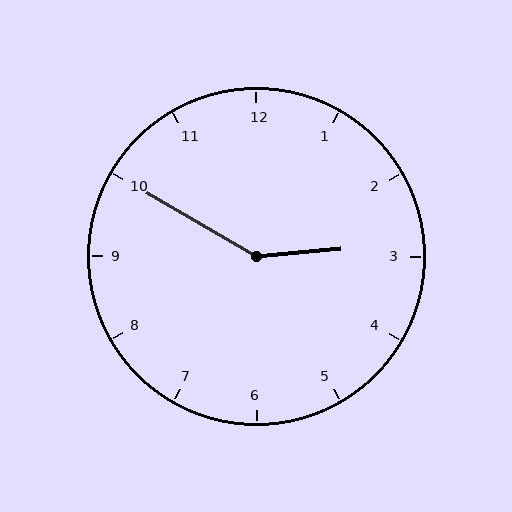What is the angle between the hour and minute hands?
Approximately 145 degrees.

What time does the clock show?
2:50.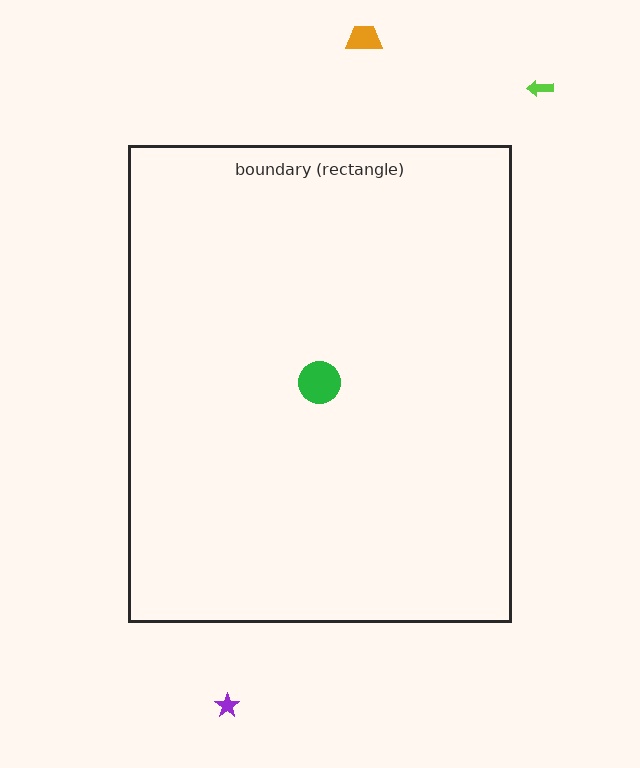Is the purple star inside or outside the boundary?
Outside.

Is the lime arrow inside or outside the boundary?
Outside.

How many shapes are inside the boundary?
1 inside, 3 outside.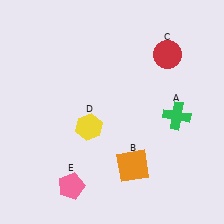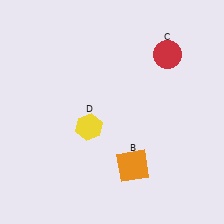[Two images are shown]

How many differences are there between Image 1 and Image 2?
There are 2 differences between the two images.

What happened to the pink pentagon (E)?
The pink pentagon (E) was removed in Image 2. It was in the bottom-left area of Image 1.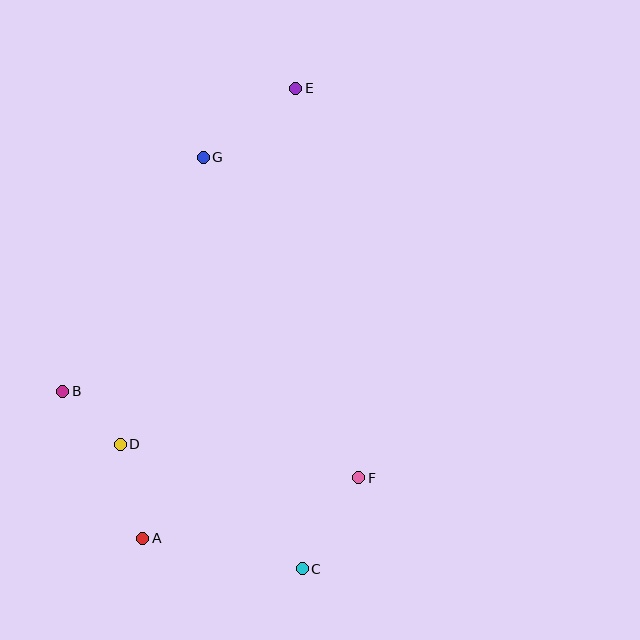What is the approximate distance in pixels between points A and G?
The distance between A and G is approximately 386 pixels.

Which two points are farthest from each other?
Points C and E are farthest from each other.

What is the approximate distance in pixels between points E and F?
The distance between E and F is approximately 395 pixels.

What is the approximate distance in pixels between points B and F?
The distance between B and F is approximately 308 pixels.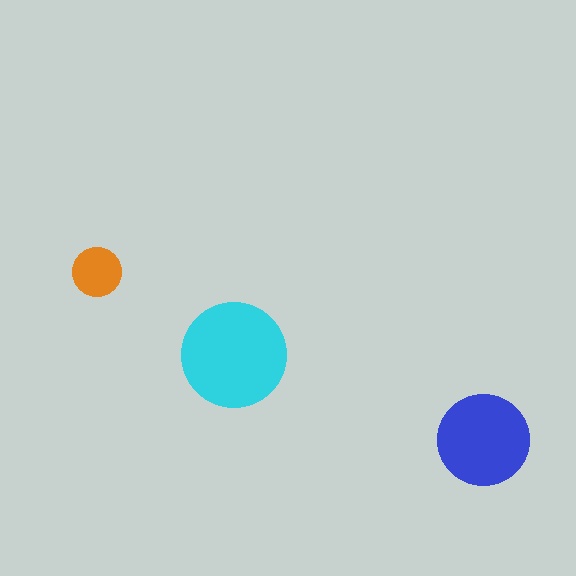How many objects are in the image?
There are 3 objects in the image.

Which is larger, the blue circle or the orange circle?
The blue one.